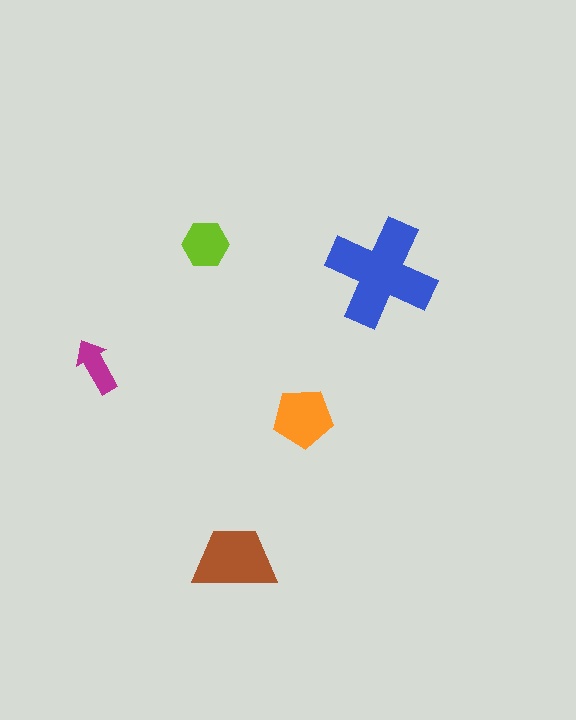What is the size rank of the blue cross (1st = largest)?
1st.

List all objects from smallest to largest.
The magenta arrow, the lime hexagon, the orange pentagon, the brown trapezoid, the blue cross.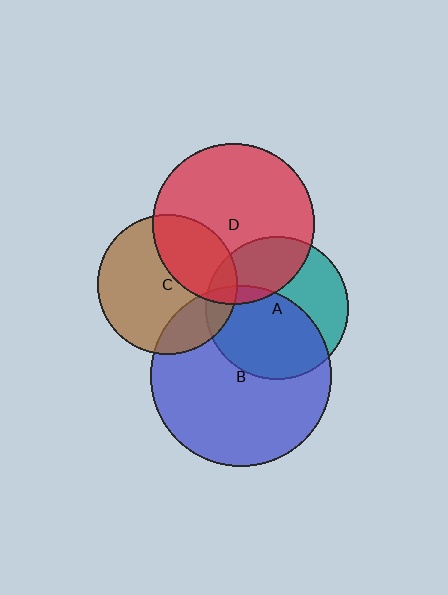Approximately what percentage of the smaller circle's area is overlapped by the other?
Approximately 10%.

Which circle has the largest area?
Circle B (blue).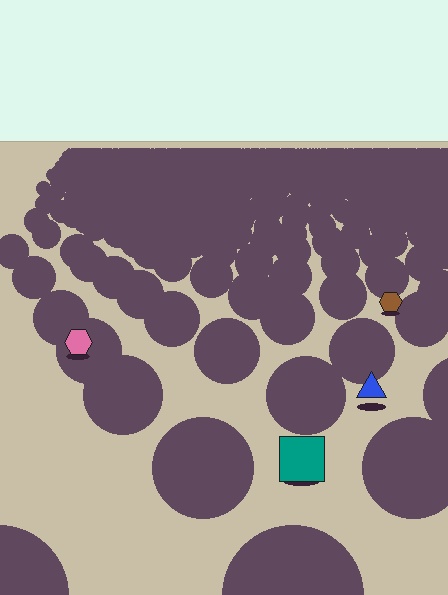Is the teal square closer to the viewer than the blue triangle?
Yes. The teal square is closer — you can tell from the texture gradient: the ground texture is coarser near it.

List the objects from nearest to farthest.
From nearest to farthest: the teal square, the blue triangle, the pink hexagon, the brown hexagon.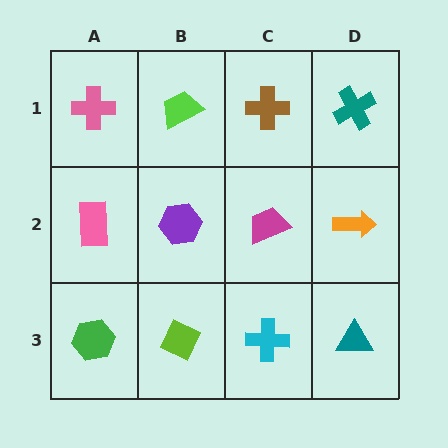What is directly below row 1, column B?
A purple hexagon.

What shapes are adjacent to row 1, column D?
An orange arrow (row 2, column D), a brown cross (row 1, column C).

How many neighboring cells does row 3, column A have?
2.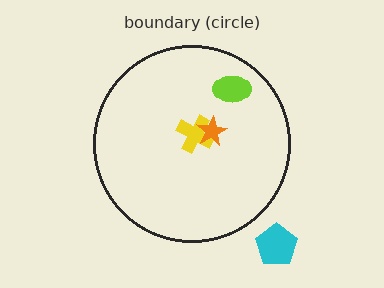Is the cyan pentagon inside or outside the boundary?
Outside.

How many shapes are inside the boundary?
3 inside, 1 outside.